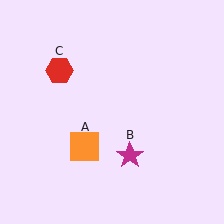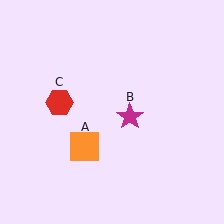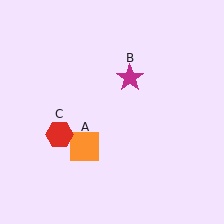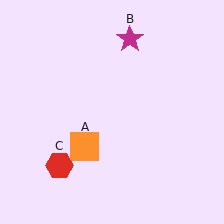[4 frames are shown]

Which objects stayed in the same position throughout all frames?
Orange square (object A) remained stationary.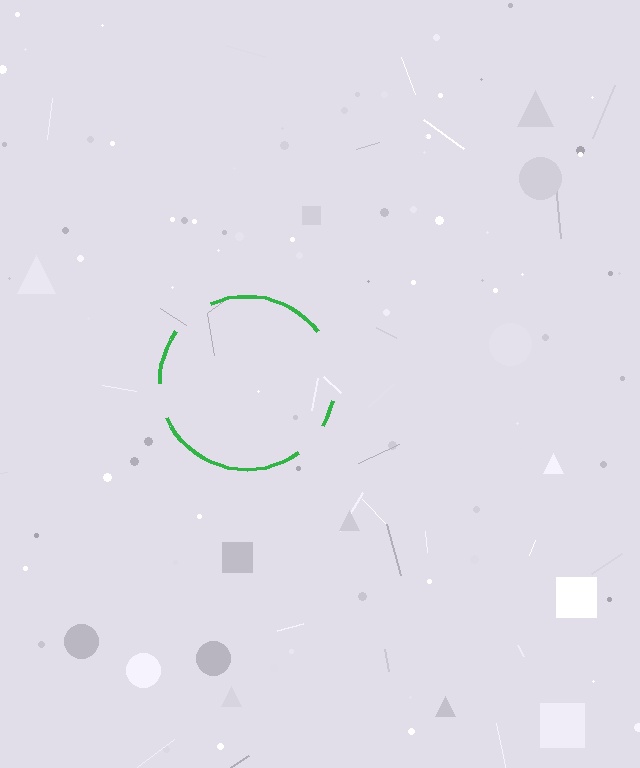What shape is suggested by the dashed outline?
The dashed outline suggests a circle.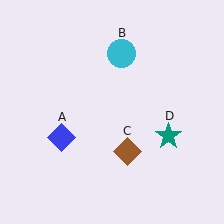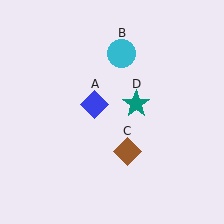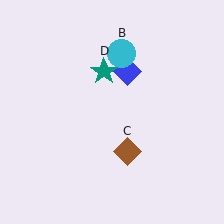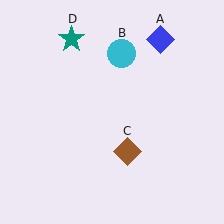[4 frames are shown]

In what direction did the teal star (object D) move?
The teal star (object D) moved up and to the left.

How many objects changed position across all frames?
2 objects changed position: blue diamond (object A), teal star (object D).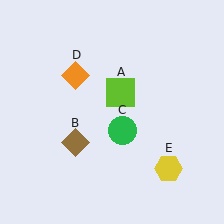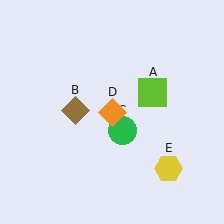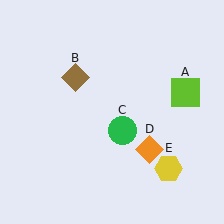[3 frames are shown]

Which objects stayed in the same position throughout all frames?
Green circle (object C) and yellow hexagon (object E) remained stationary.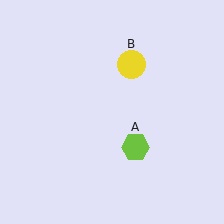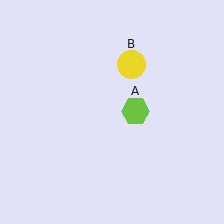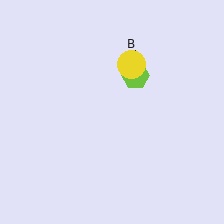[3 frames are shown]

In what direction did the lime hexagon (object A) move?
The lime hexagon (object A) moved up.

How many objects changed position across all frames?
1 object changed position: lime hexagon (object A).